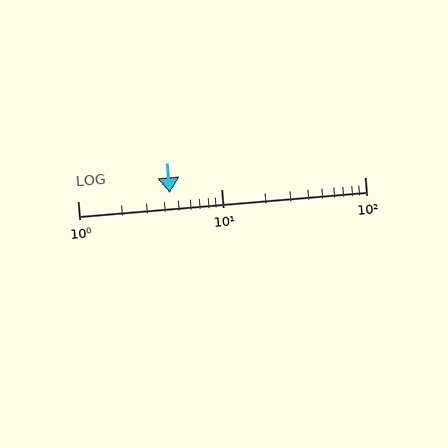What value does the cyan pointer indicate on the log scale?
The pointer indicates approximately 4.4.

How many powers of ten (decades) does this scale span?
The scale spans 2 decades, from 1 to 100.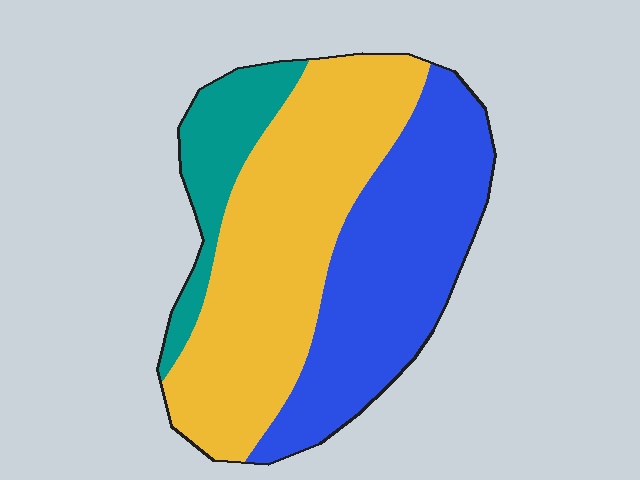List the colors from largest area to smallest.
From largest to smallest: yellow, blue, teal.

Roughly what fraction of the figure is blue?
Blue takes up about two fifths (2/5) of the figure.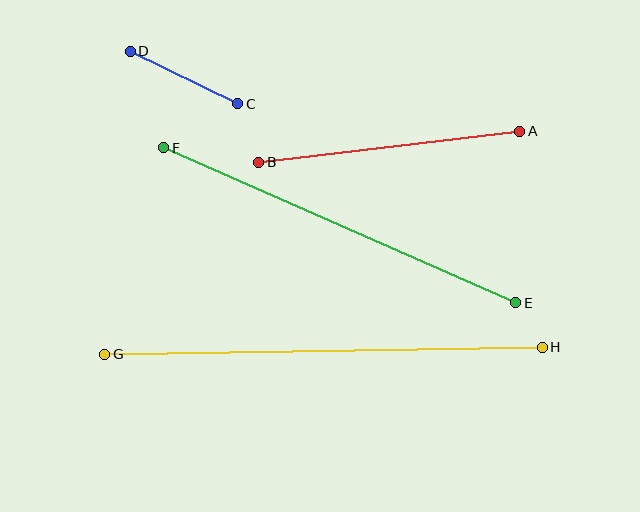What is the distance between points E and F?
The distance is approximately 385 pixels.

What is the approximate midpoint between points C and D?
The midpoint is at approximately (184, 77) pixels.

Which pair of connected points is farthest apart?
Points G and H are farthest apart.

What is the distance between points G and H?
The distance is approximately 438 pixels.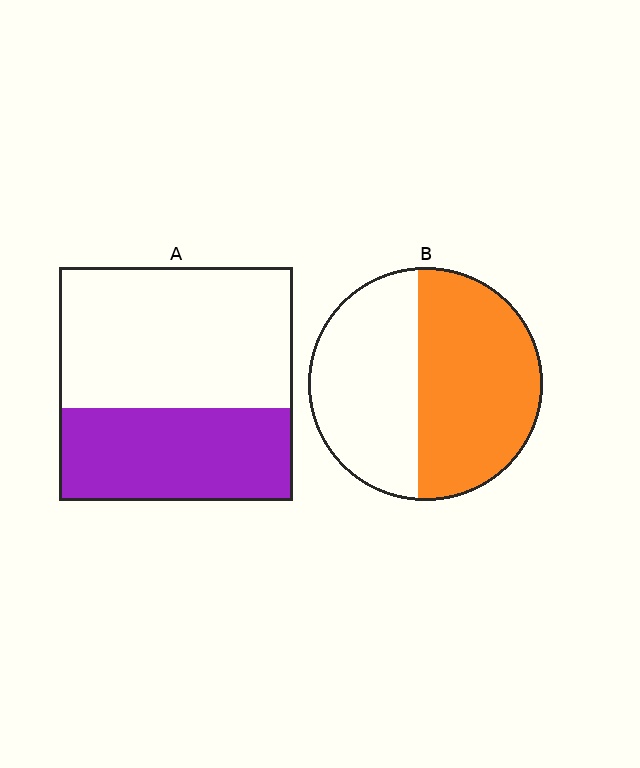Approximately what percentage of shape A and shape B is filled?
A is approximately 40% and B is approximately 55%.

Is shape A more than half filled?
No.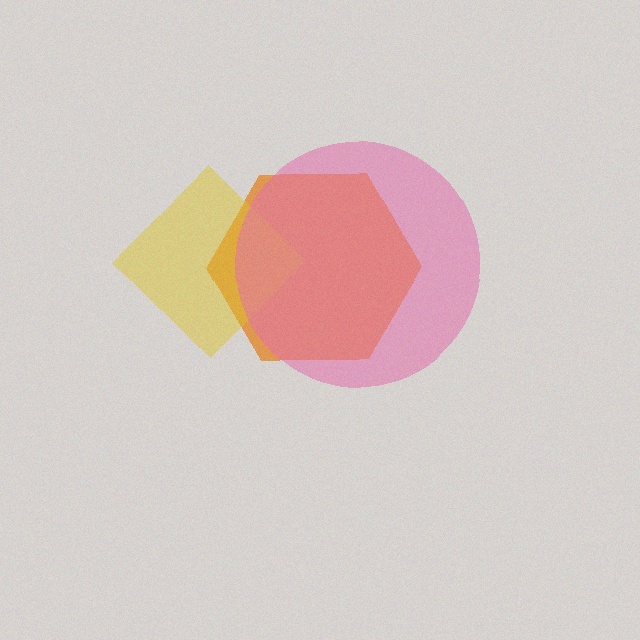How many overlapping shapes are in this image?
There are 3 overlapping shapes in the image.